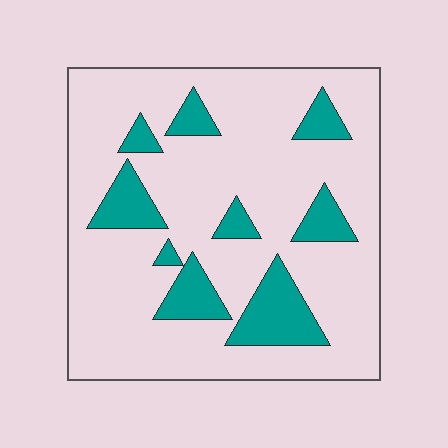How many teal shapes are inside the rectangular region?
9.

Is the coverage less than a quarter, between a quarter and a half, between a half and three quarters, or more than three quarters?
Less than a quarter.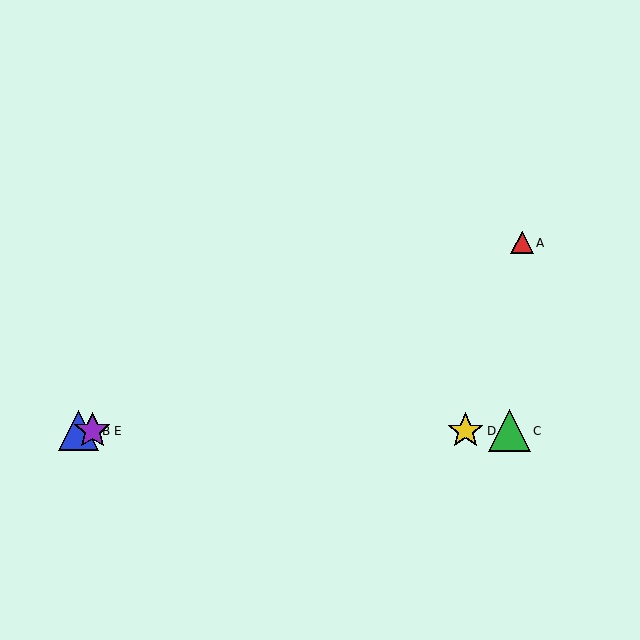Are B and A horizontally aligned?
No, B is at y≈431 and A is at y≈243.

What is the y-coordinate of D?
Object D is at y≈431.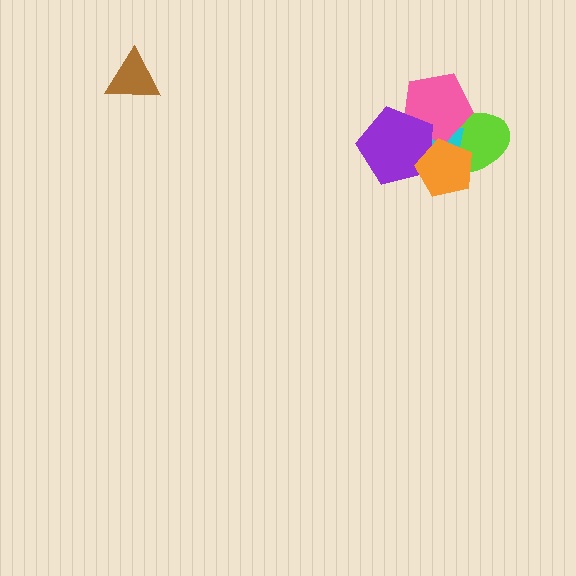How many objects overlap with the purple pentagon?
4 objects overlap with the purple pentagon.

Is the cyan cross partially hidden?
Yes, it is partially covered by another shape.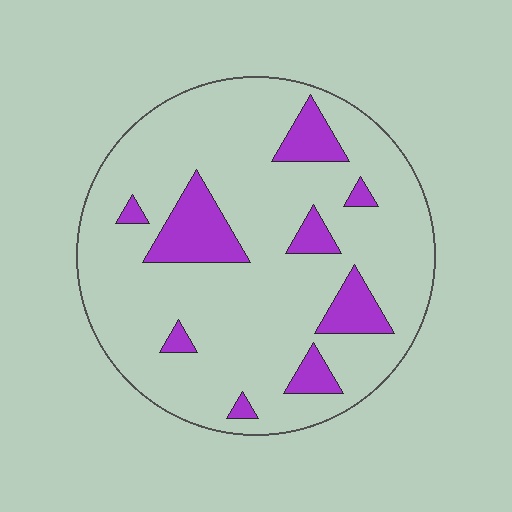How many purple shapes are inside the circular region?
9.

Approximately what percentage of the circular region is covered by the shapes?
Approximately 15%.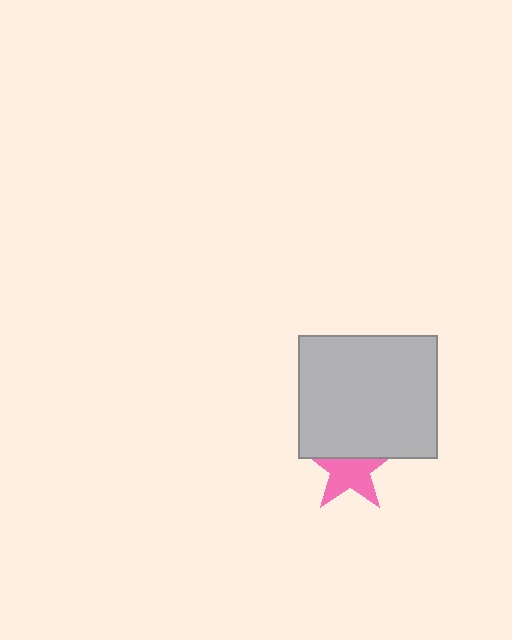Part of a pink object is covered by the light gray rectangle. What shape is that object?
It is a star.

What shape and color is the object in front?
The object in front is a light gray rectangle.